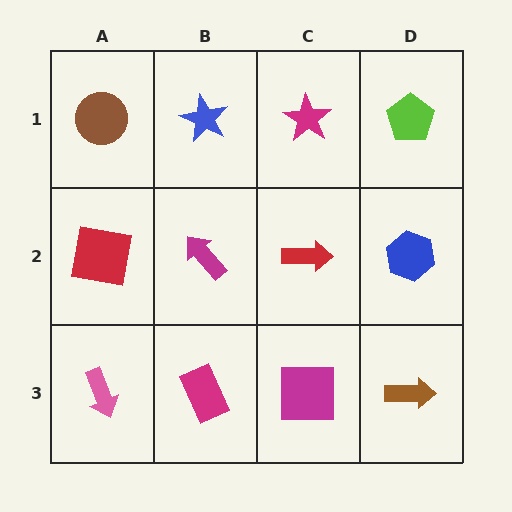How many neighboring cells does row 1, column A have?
2.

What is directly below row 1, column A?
A red square.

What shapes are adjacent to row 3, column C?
A red arrow (row 2, column C), a magenta rectangle (row 3, column B), a brown arrow (row 3, column D).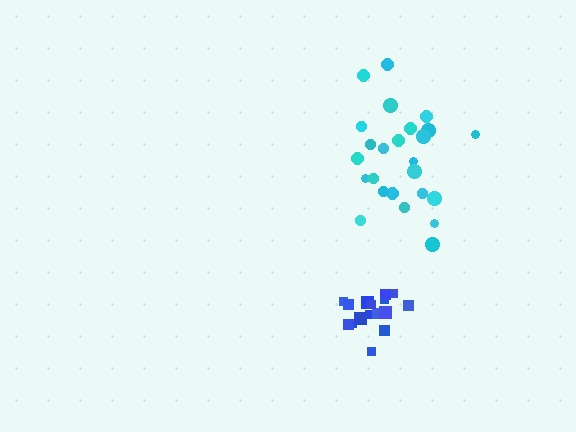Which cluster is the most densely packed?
Blue.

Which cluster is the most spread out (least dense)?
Cyan.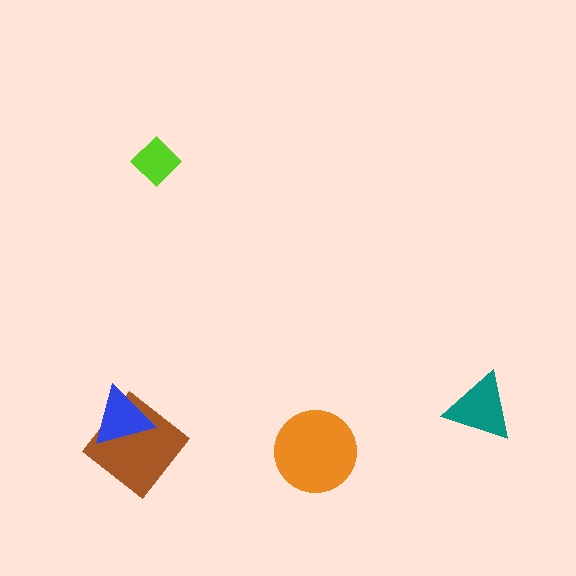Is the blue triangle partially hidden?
No, no other shape covers it.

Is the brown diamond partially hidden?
Yes, it is partially covered by another shape.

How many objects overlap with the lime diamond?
0 objects overlap with the lime diamond.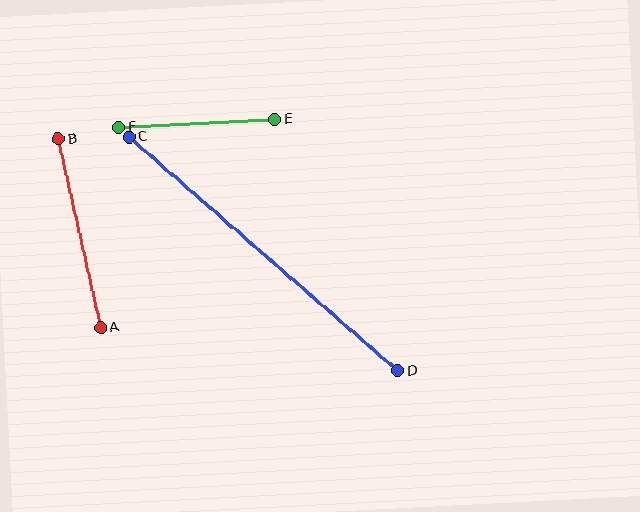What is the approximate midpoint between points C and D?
The midpoint is at approximately (263, 254) pixels.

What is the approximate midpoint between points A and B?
The midpoint is at approximately (80, 233) pixels.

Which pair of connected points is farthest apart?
Points C and D are farthest apart.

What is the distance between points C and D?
The distance is approximately 356 pixels.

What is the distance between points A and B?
The distance is approximately 193 pixels.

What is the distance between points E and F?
The distance is approximately 156 pixels.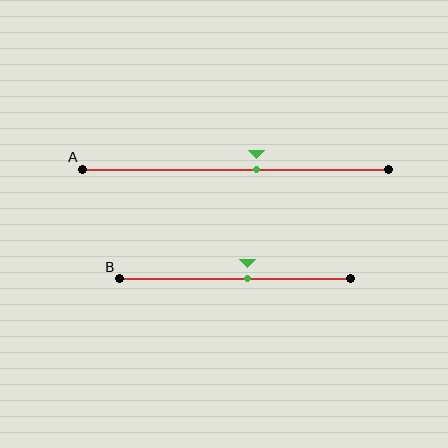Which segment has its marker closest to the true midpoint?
Segment B has its marker closest to the true midpoint.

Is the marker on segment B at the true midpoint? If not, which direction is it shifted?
No, the marker on segment B is shifted to the right by about 5% of the segment length.